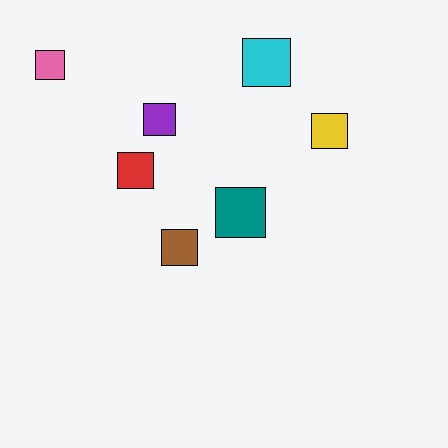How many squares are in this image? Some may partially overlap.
There are 7 squares.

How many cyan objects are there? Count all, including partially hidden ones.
There is 1 cyan object.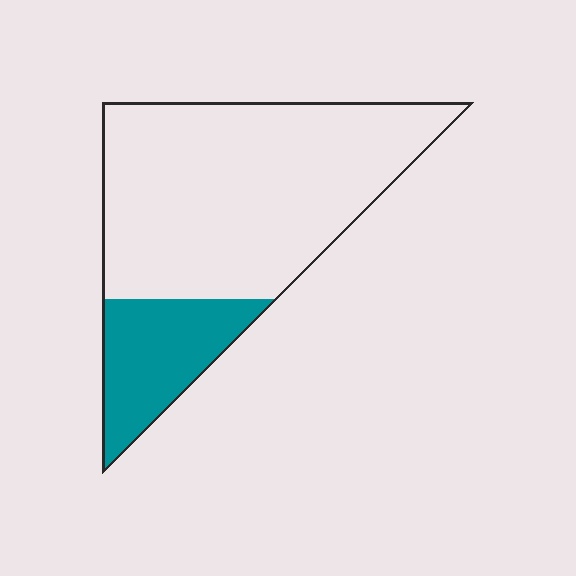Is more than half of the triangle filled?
No.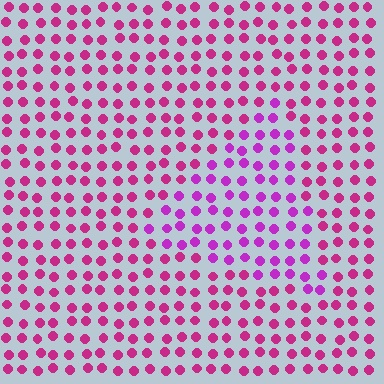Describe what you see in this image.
The image is filled with small magenta elements in a uniform arrangement. A triangle-shaped region is visible where the elements are tinted to a slightly different hue, forming a subtle color boundary.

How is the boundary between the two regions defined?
The boundary is defined purely by a slight shift in hue (about 27 degrees). Spacing, size, and orientation are identical on both sides.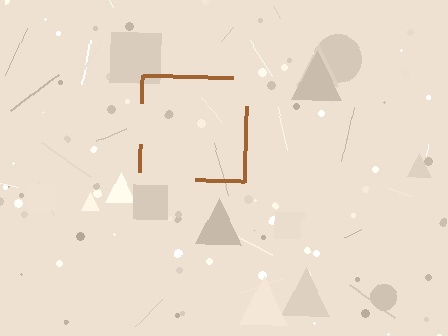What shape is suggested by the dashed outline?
The dashed outline suggests a square.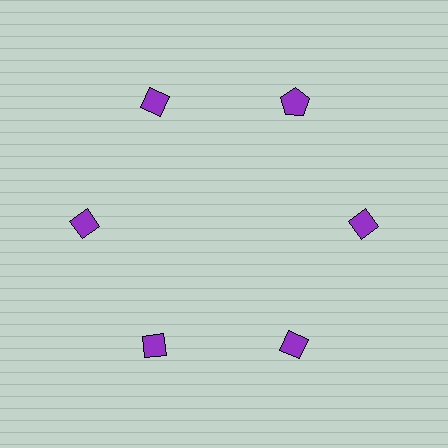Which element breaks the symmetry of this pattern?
The purple pentagon at roughly the 1 o'clock position breaks the symmetry. All other shapes are purple diamonds.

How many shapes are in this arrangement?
There are 6 shapes arranged in a ring pattern.